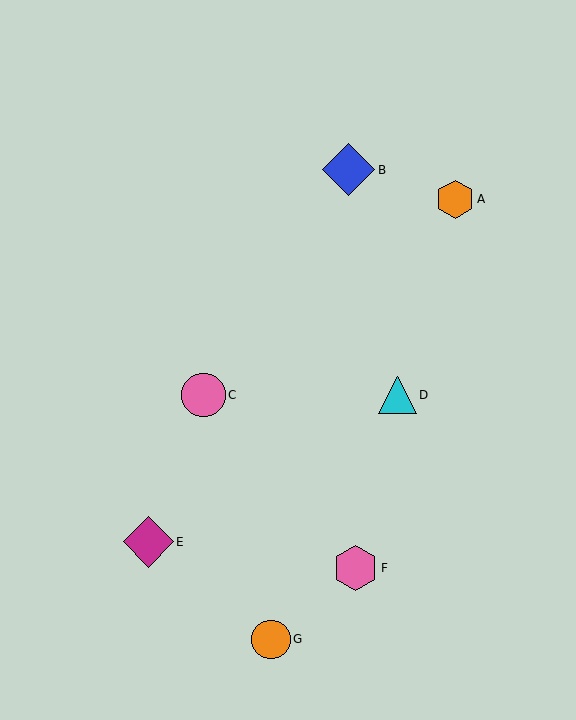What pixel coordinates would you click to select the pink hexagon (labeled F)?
Click at (355, 568) to select the pink hexagon F.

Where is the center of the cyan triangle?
The center of the cyan triangle is at (398, 395).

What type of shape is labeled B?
Shape B is a blue diamond.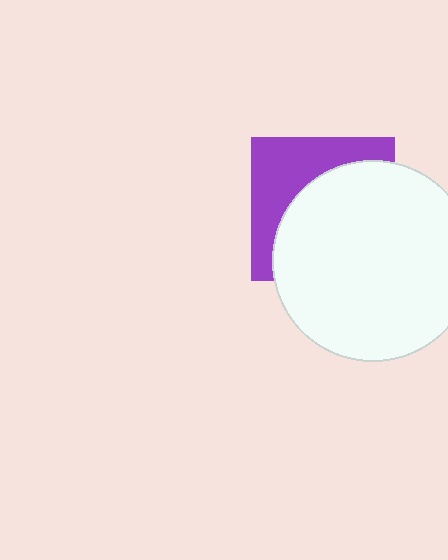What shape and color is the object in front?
The object in front is a white circle.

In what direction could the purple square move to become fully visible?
The purple square could move toward the upper-left. That would shift it out from behind the white circle entirely.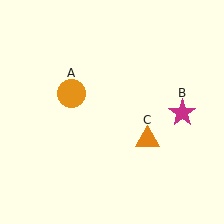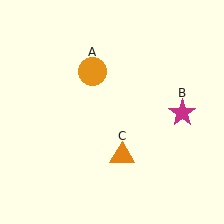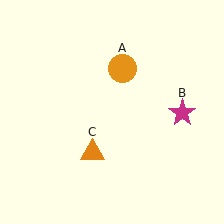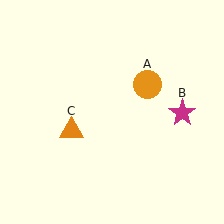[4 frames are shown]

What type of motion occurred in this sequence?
The orange circle (object A), orange triangle (object C) rotated clockwise around the center of the scene.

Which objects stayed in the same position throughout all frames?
Magenta star (object B) remained stationary.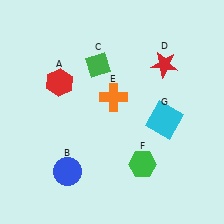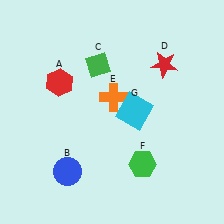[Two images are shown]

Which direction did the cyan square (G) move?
The cyan square (G) moved left.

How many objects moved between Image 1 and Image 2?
1 object moved between the two images.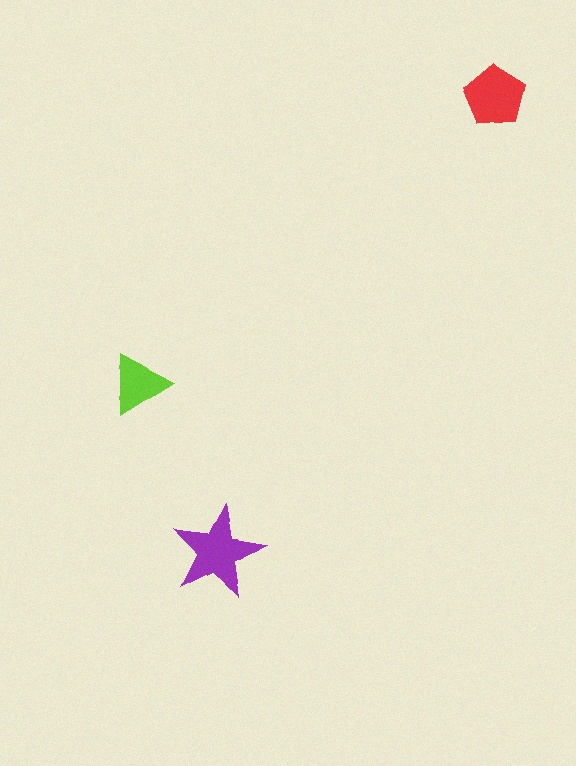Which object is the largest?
The purple star.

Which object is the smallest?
The lime triangle.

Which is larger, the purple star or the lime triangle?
The purple star.